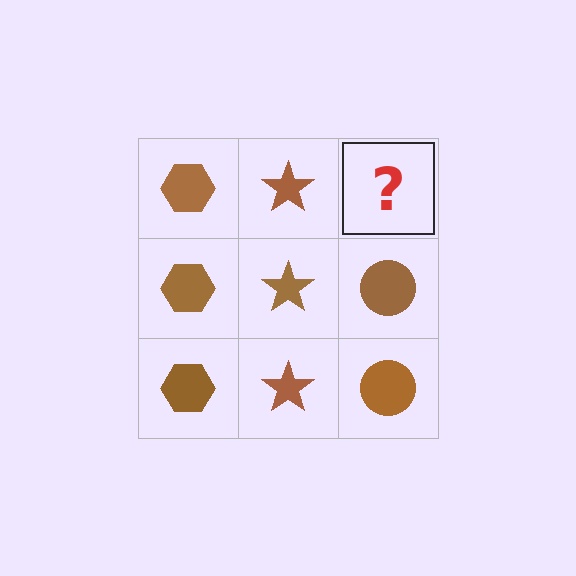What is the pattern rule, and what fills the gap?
The rule is that each column has a consistent shape. The gap should be filled with a brown circle.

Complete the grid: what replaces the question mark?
The question mark should be replaced with a brown circle.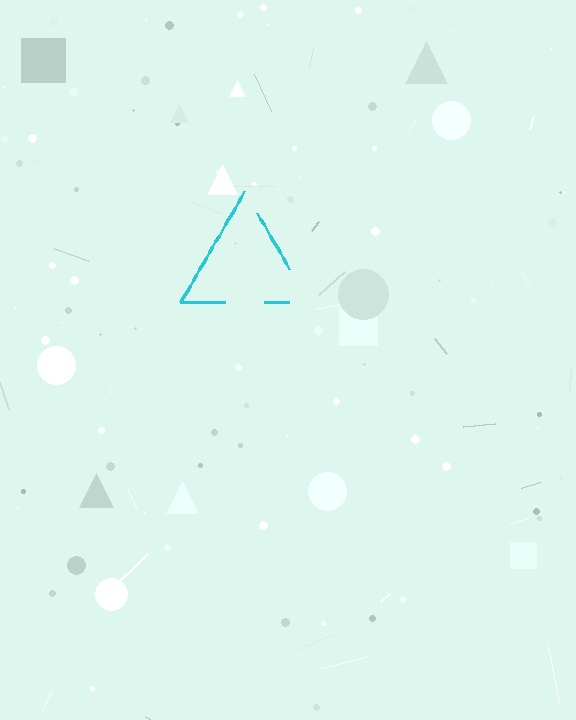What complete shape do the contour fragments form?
The contour fragments form a triangle.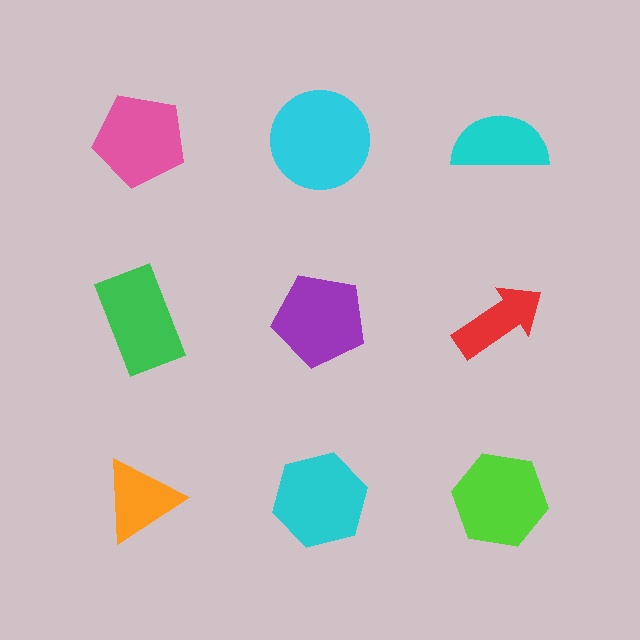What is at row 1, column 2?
A cyan circle.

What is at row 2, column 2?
A purple pentagon.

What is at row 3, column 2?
A cyan hexagon.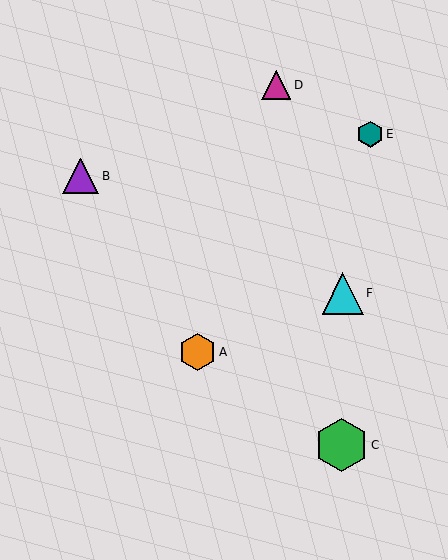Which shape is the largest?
The green hexagon (labeled C) is the largest.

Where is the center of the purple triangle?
The center of the purple triangle is at (81, 176).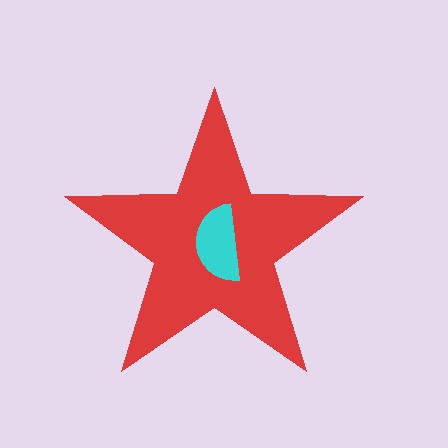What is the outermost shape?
The red star.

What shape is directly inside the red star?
The cyan semicircle.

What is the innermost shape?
The cyan semicircle.